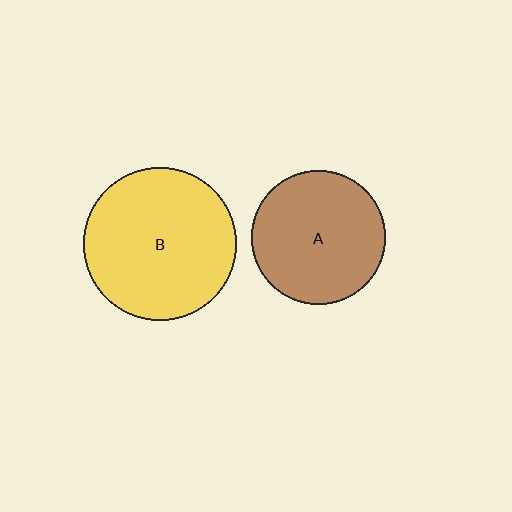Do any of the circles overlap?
No, none of the circles overlap.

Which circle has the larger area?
Circle B (yellow).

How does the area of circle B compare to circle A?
Approximately 1.3 times.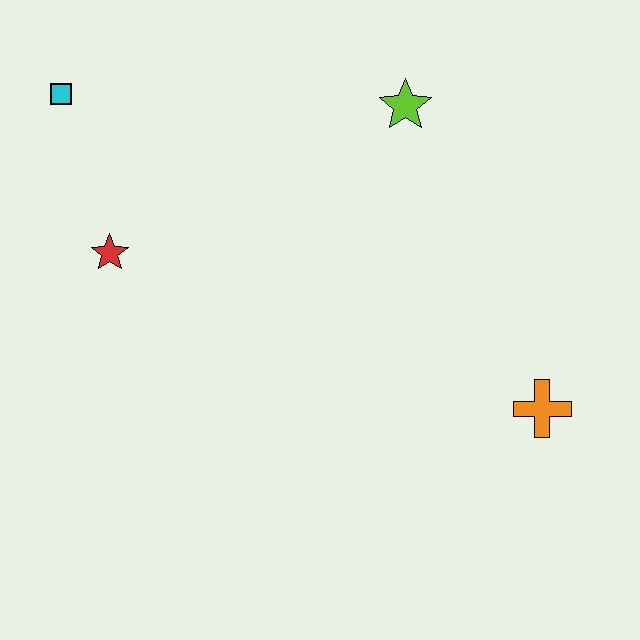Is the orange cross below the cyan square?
Yes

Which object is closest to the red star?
The cyan square is closest to the red star.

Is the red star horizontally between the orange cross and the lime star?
No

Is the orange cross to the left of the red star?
No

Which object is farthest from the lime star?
The cyan square is farthest from the lime star.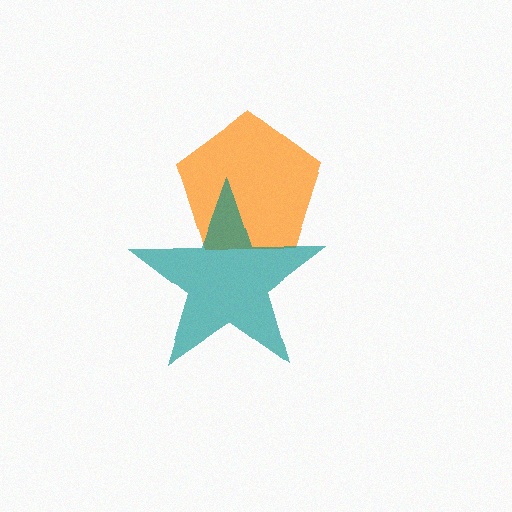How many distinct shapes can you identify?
There are 2 distinct shapes: an orange pentagon, a teal star.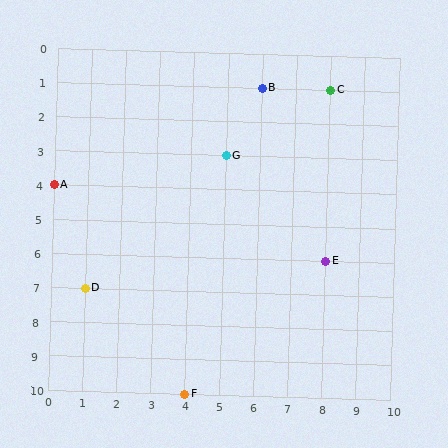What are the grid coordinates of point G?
Point G is at grid coordinates (5, 3).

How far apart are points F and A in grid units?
Points F and A are 4 columns and 6 rows apart (about 7.2 grid units diagonally).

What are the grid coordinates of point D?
Point D is at grid coordinates (1, 7).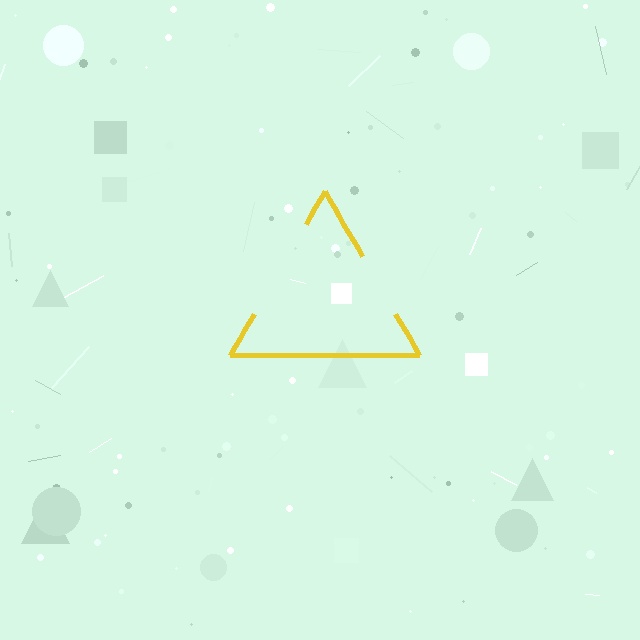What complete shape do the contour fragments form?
The contour fragments form a triangle.